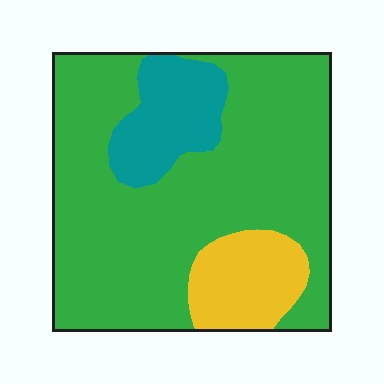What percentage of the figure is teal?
Teal takes up about one eighth (1/8) of the figure.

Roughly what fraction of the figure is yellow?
Yellow takes up less than a sixth of the figure.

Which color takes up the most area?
Green, at roughly 75%.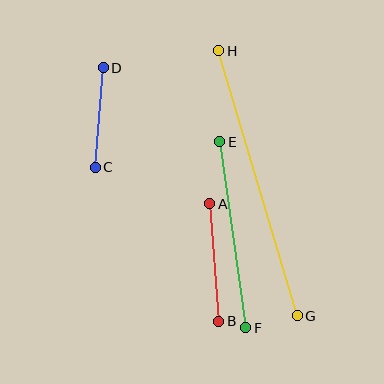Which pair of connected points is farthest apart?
Points G and H are farthest apart.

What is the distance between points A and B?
The distance is approximately 118 pixels.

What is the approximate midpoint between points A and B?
The midpoint is at approximately (214, 263) pixels.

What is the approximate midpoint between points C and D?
The midpoint is at approximately (99, 117) pixels.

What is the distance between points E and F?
The distance is approximately 188 pixels.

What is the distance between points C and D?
The distance is approximately 100 pixels.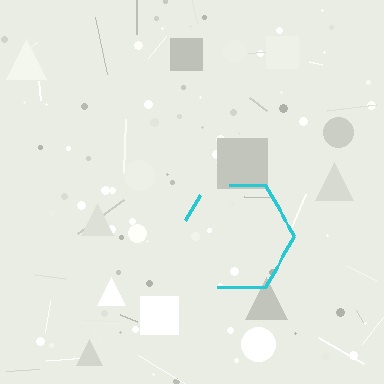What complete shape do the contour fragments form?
The contour fragments form a hexagon.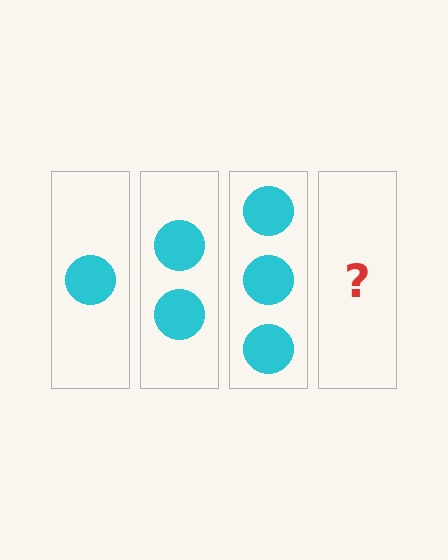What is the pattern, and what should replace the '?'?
The pattern is that each step adds one more circle. The '?' should be 4 circles.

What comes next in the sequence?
The next element should be 4 circles.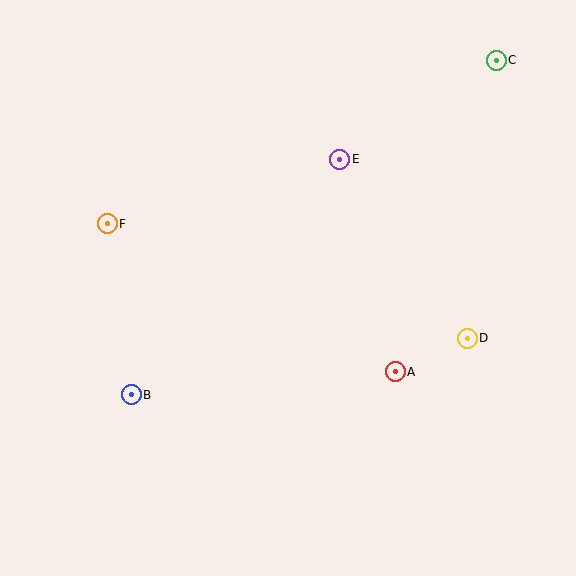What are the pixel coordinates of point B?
Point B is at (131, 395).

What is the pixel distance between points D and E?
The distance between D and E is 220 pixels.